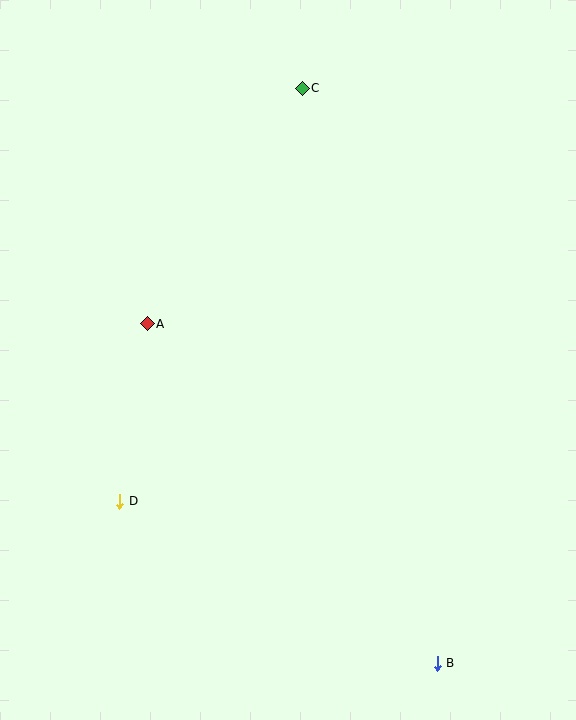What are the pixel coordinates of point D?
Point D is at (120, 501).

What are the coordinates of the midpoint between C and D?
The midpoint between C and D is at (211, 295).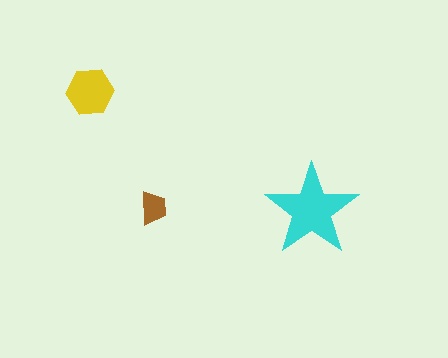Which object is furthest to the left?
The yellow hexagon is leftmost.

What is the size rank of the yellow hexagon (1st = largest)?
2nd.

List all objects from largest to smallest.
The cyan star, the yellow hexagon, the brown trapezoid.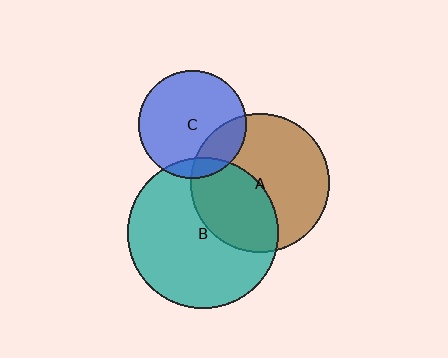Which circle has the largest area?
Circle B (teal).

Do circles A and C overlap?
Yes.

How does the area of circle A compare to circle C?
Approximately 1.6 times.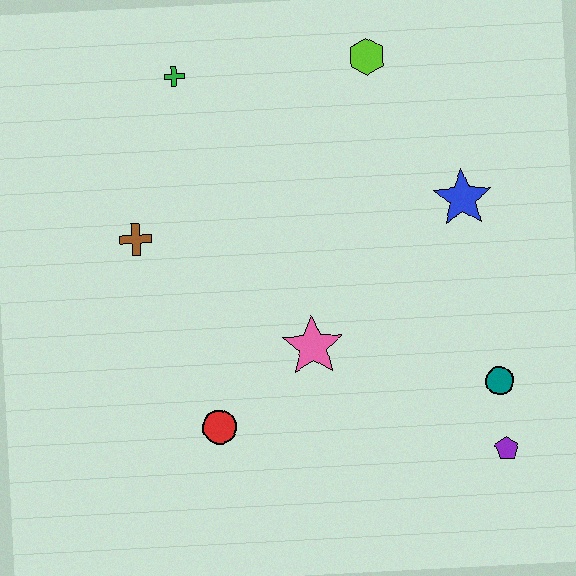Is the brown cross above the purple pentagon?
Yes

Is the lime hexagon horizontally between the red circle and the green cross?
No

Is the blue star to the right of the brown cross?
Yes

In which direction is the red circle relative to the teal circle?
The red circle is to the left of the teal circle.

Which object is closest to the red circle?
The pink star is closest to the red circle.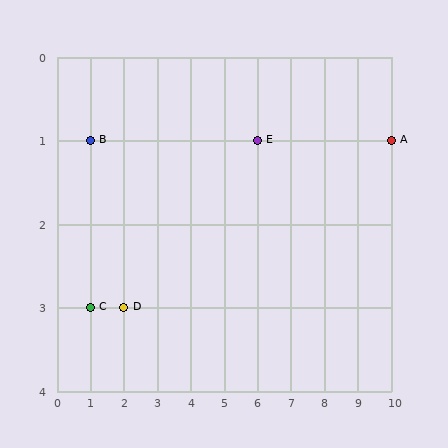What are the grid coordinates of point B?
Point B is at grid coordinates (1, 1).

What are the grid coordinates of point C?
Point C is at grid coordinates (1, 3).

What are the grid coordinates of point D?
Point D is at grid coordinates (2, 3).